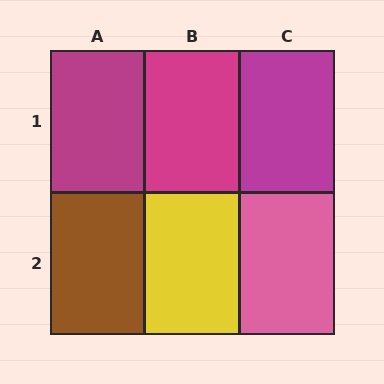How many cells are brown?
1 cell is brown.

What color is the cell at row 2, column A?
Brown.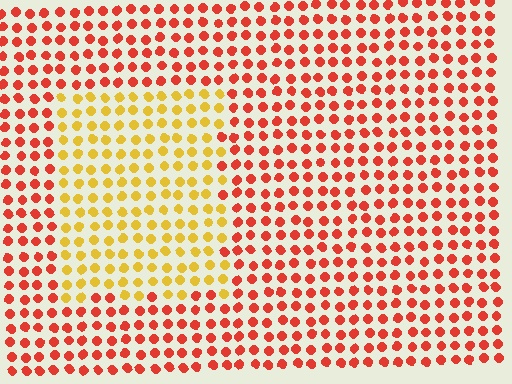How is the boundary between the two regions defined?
The boundary is defined purely by a slight shift in hue (about 46 degrees). Spacing, size, and orientation are identical on both sides.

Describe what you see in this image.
The image is filled with small red elements in a uniform arrangement. A rectangle-shaped region is visible where the elements are tinted to a slightly different hue, forming a subtle color boundary.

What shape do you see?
I see a rectangle.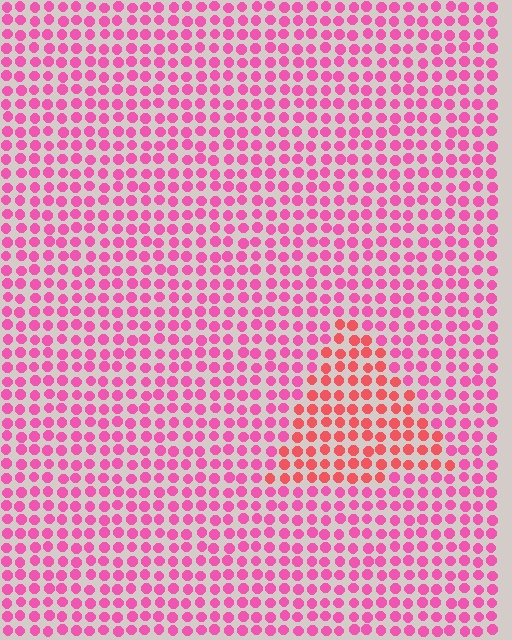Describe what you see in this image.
The image is filled with small pink elements in a uniform arrangement. A triangle-shaped region is visible where the elements are tinted to a slightly different hue, forming a subtle color boundary.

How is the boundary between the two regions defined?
The boundary is defined purely by a slight shift in hue (about 32 degrees). Spacing, size, and orientation are identical on both sides.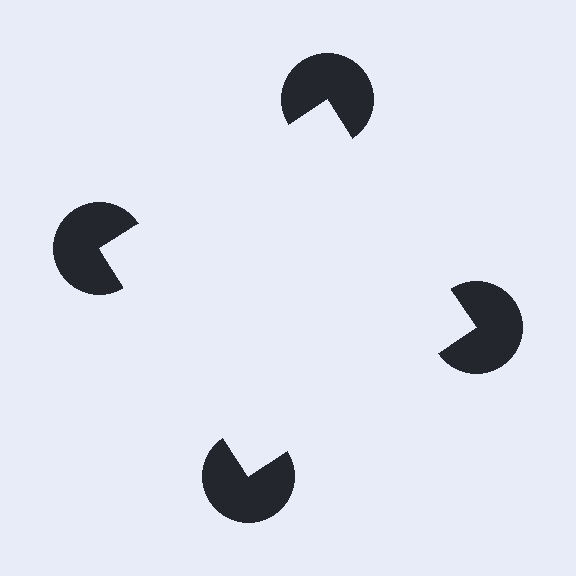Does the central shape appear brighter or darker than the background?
It typically appears slightly brighter than the background, even though no actual brightness change is drawn.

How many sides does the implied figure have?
4 sides.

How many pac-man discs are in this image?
There are 4 — one at each vertex of the illusory square.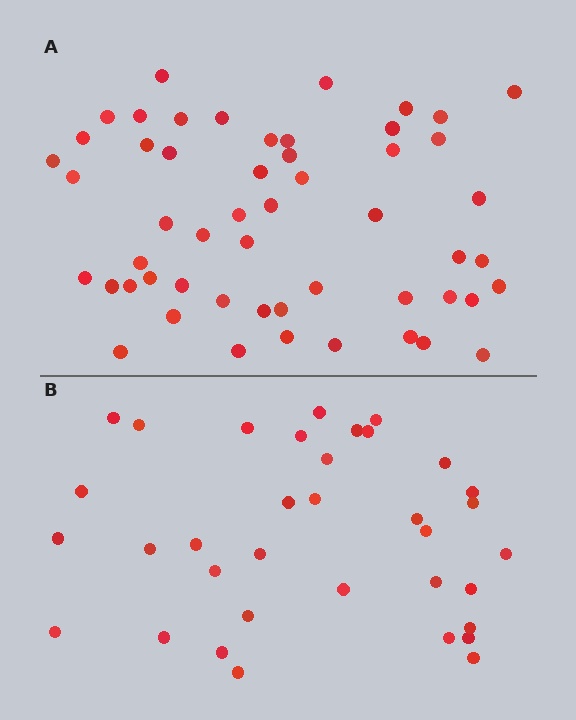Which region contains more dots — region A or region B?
Region A (the top region) has more dots.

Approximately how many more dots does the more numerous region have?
Region A has approximately 20 more dots than region B.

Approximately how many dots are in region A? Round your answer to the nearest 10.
About 50 dots. (The exact count is 53, which rounds to 50.)